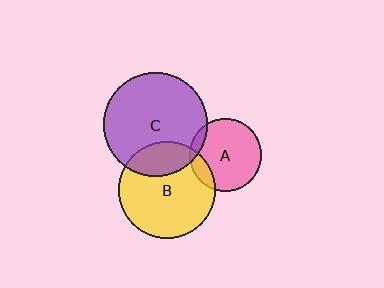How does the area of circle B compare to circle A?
Approximately 1.8 times.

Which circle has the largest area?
Circle C (purple).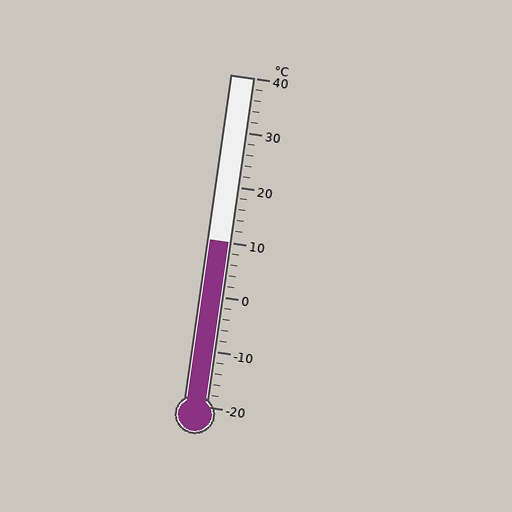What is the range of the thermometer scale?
The thermometer scale ranges from -20°C to 40°C.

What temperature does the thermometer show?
The thermometer shows approximately 10°C.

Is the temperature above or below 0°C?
The temperature is above 0°C.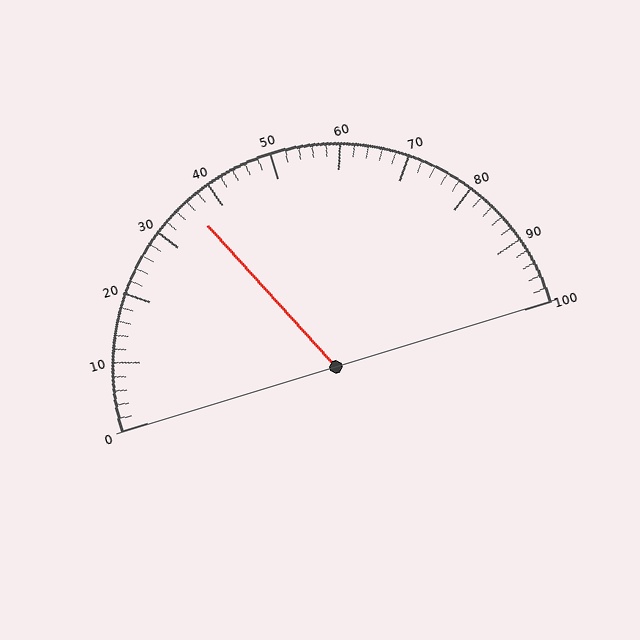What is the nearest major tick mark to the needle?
The nearest major tick mark is 40.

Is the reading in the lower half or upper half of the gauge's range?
The reading is in the lower half of the range (0 to 100).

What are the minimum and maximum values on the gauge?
The gauge ranges from 0 to 100.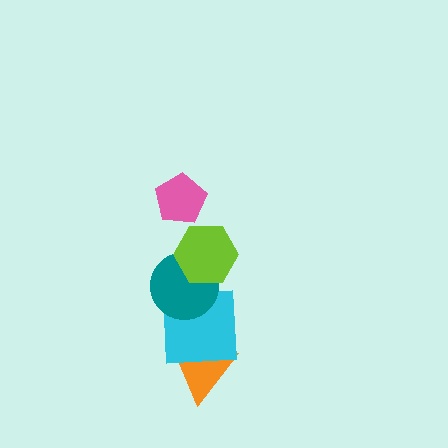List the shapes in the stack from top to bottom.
From top to bottom: the pink pentagon, the lime hexagon, the teal circle, the cyan square, the orange triangle.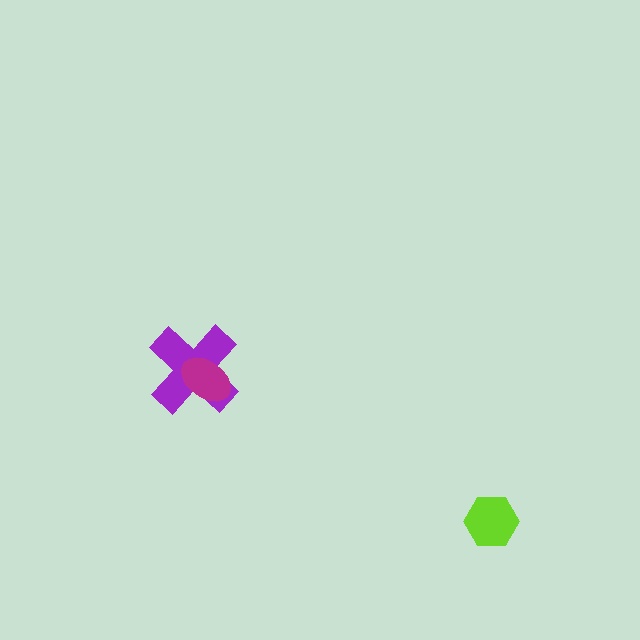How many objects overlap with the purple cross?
1 object overlaps with the purple cross.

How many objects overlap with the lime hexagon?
0 objects overlap with the lime hexagon.